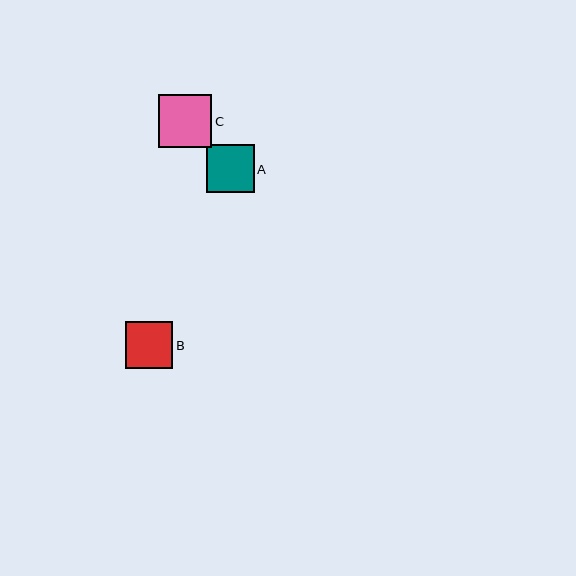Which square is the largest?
Square C is the largest with a size of approximately 53 pixels.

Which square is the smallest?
Square B is the smallest with a size of approximately 47 pixels.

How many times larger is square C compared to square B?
Square C is approximately 1.1 times the size of square B.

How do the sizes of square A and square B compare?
Square A and square B are approximately the same size.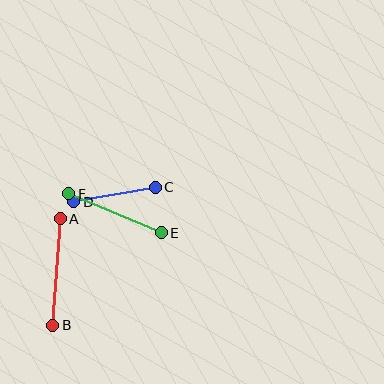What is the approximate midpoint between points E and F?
The midpoint is at approximately (115, 213) pixels.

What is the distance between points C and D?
The distance is approximately 83 pixels.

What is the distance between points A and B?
The distance is approximately 107 pixels.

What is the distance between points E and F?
The distance is approximately 101 pixels.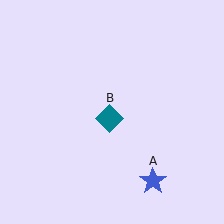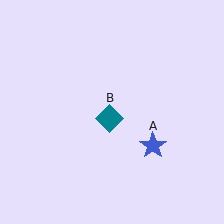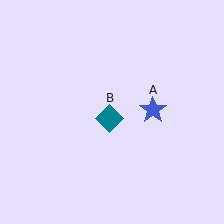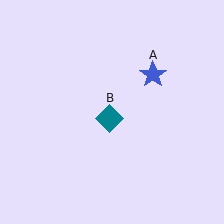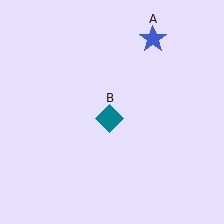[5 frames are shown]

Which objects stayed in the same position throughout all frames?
Teal diamond (object B) remained stationary.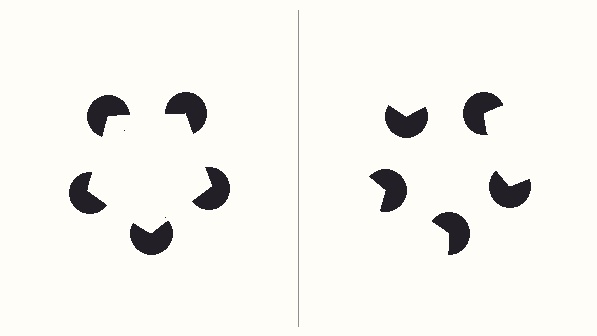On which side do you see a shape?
An illusory pentagon appears on the left side. On the right side the wedge cuts are rotated, so no coherent shape forms.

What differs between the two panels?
The pac-man discs are positioned identically on both sides; only the wedge orientations differ. On the left they align to a pentagon; on the right they are misaligned.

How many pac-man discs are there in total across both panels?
10 — 5 on each side.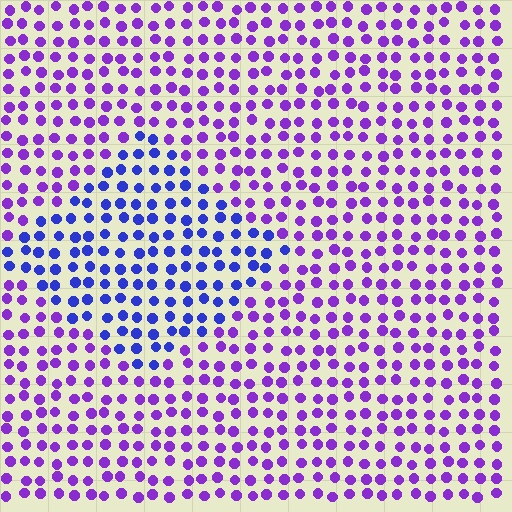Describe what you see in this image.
The image is filled with small purple elements in a uniform arrangement. A diamond-shaped region is visible where the elements are tinted to a slightly different hue, forming a subtle color boundary.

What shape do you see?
I see a diamond.